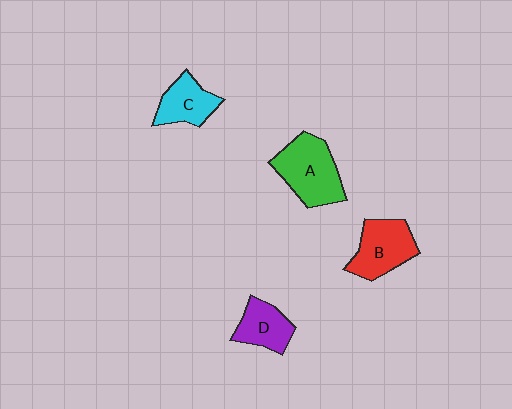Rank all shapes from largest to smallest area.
From largest to smallest: A (green), B (red), C (cyan), D (purple).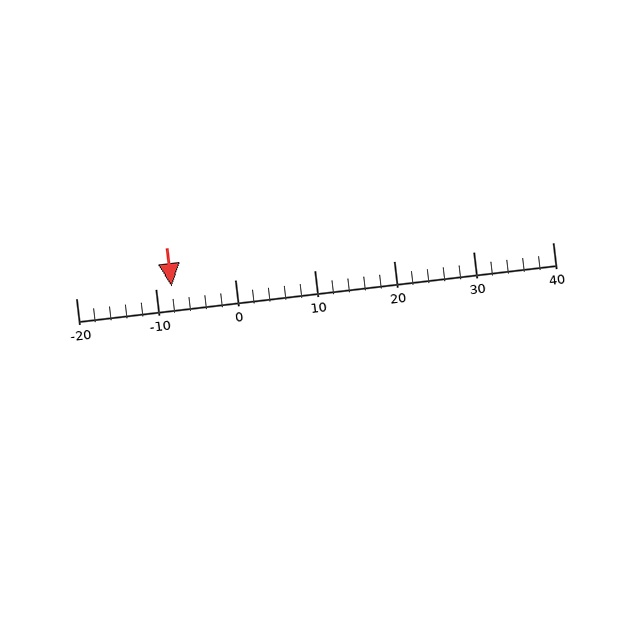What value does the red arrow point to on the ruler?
The red arrow points to approximately -8.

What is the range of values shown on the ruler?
The ruler shows values from -20 to 40.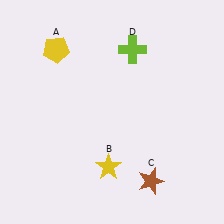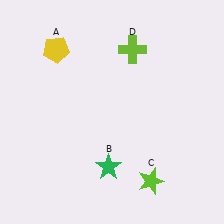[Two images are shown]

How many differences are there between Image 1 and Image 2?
There are 2 differences between the two images.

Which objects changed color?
B changed from yellow to green. C changed from brown to lime.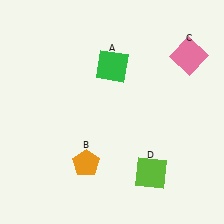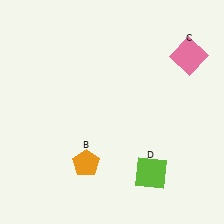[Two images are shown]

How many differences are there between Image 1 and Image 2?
There is 1 difference between the two images.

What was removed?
The green square (A) was removed in Image 2.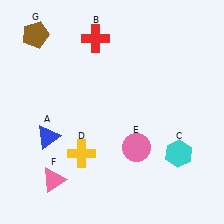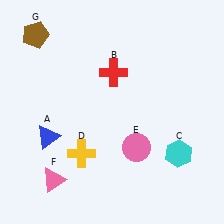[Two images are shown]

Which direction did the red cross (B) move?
The red cross (B) moved down.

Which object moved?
The red cross (B) moved down.